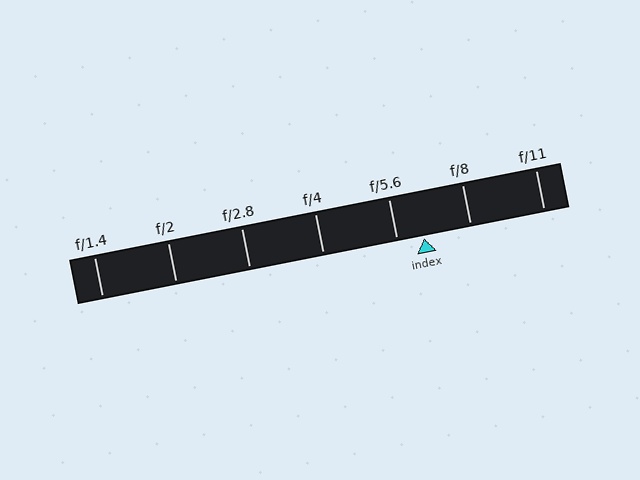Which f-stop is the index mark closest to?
The index mark is closest to f/5.6.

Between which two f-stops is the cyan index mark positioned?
The index mark is between f/5.6 and f/8.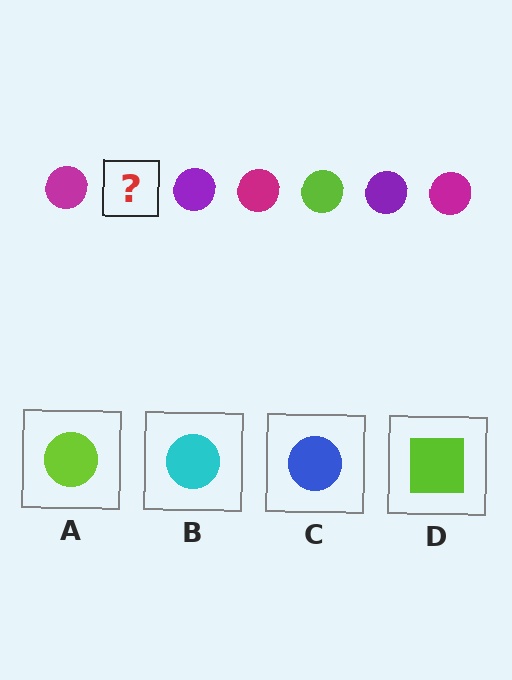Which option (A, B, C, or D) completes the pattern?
A.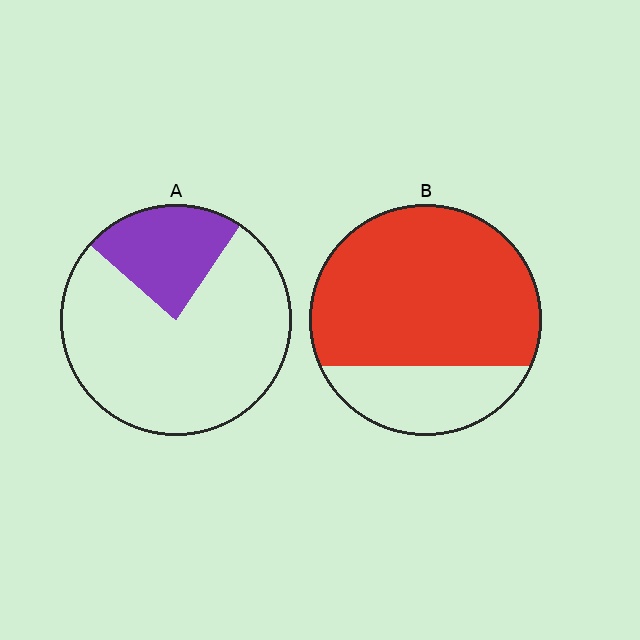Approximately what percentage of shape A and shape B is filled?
A is approximately 25% and B is approximately 75%.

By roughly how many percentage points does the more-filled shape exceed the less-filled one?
By roughly 50 percentage points (B over A).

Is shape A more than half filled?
No.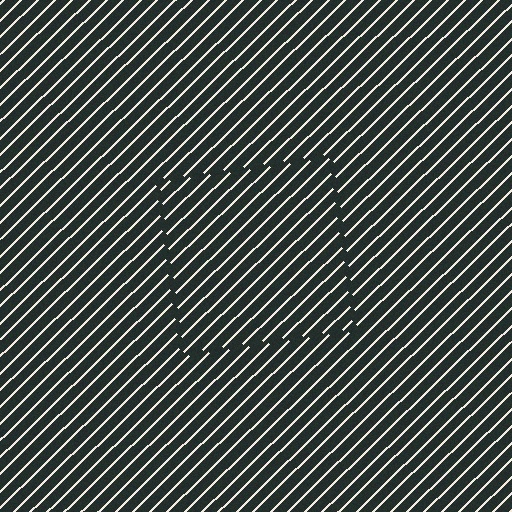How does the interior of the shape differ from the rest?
The interior of the shape contains the same grating, shifted by half a period — the contour is defined by the phase discontinuity where line-ends from the inner and outer gratings abut.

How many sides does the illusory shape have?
4 sides — the line-ends trace a square.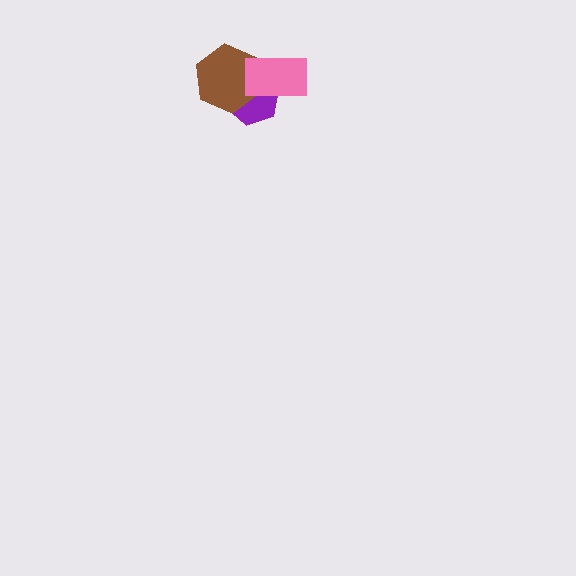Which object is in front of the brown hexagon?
The pink rectangle is in front of the brown hexagon.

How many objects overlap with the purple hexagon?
2 objects overlap with the purple hexagon.